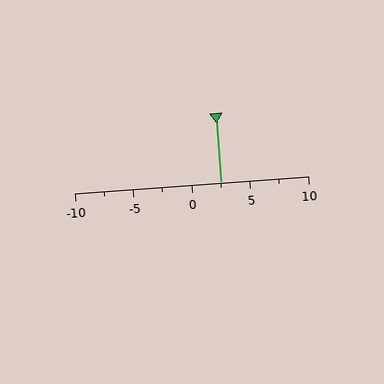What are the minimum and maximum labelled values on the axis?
The axis runs from -10 to 10.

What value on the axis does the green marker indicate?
The marker indicates approximately 2.5.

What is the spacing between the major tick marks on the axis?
The major ticks are spaced 5 apart.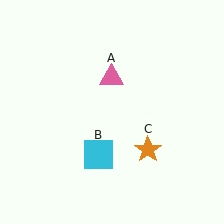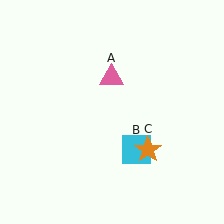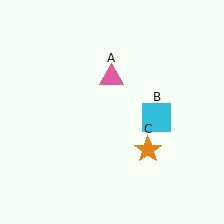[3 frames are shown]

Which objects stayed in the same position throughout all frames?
Pink triangle (object A) and orange star (object C) remained stationary.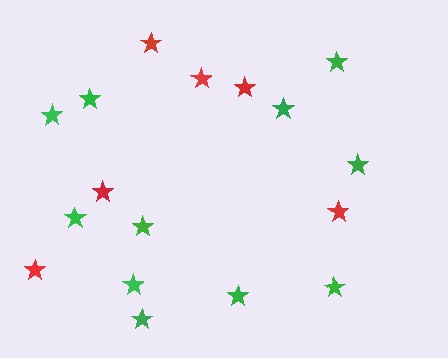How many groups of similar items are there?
There are 2 groups: one group of green stars (11) and one group of red stars (6).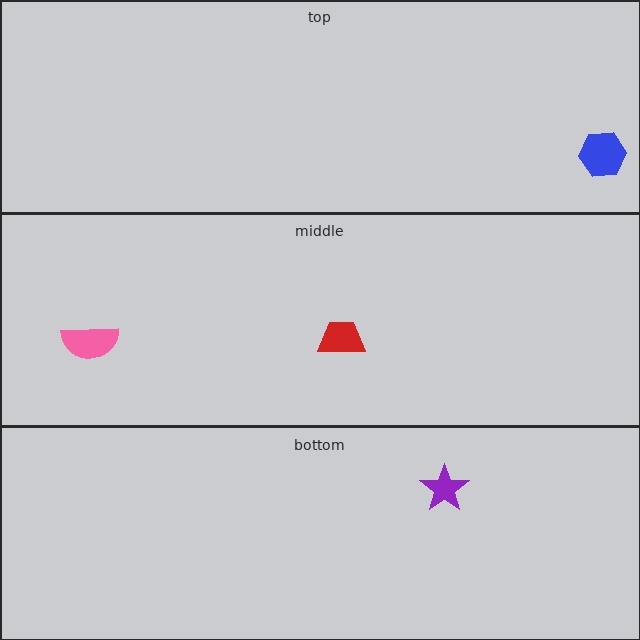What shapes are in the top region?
The blue hexagon.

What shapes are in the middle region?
The red trapezoid, the pink semicircle.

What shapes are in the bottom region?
The purple star.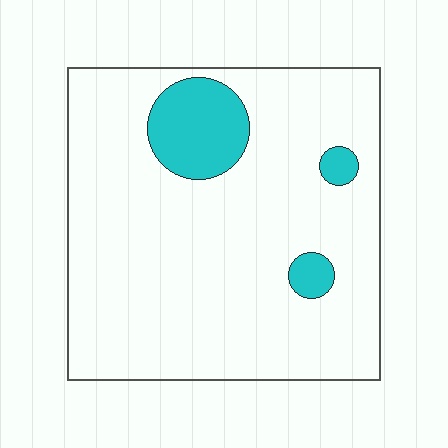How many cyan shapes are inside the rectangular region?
3.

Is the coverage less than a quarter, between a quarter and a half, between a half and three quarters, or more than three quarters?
Less than a quarter.